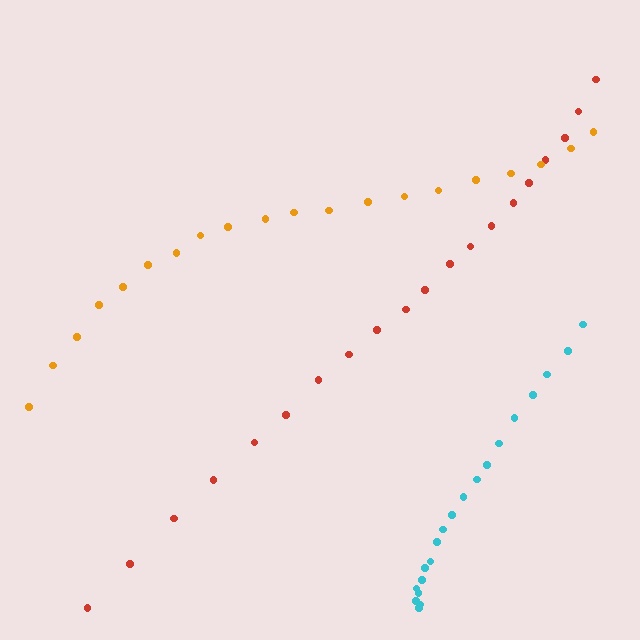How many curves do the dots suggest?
There are 3 distinct paths.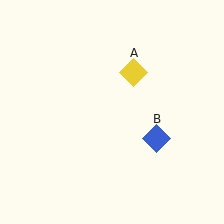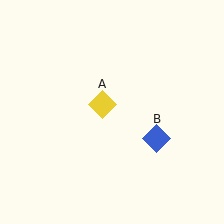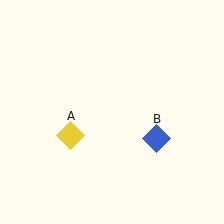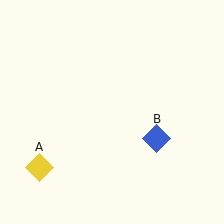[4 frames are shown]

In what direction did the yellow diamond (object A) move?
The yellow diamond (object A) moved down and to the left.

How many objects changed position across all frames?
1 object changed position: yellow diamond (object A).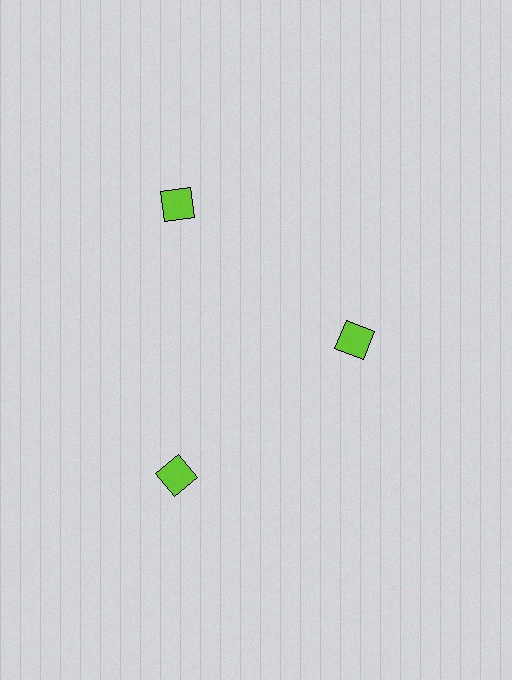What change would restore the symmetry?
The symmetry would be restored by moving it outward, back onto the ring so that all 3 diamonds sit at equal angles and equal distance from the center.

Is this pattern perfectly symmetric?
No. The 3 lime diamonds are arranged in a ring, but one element near the 3 o'clock position is pulled inward toward the center, breaking the 3-fold rotational symmetry.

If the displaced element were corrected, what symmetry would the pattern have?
It would have 3-fold rotational symmetry — the pattern would map onto itself every 120 degrees.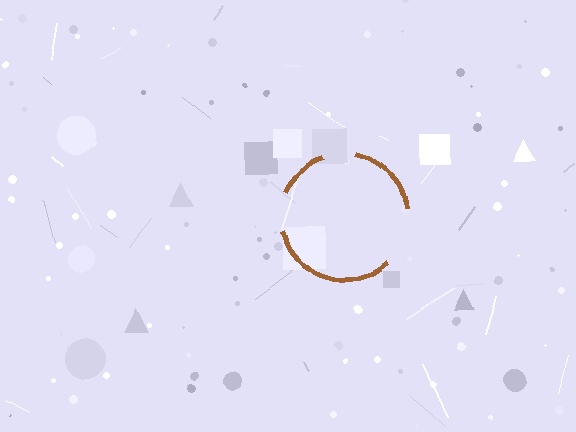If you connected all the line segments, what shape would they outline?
They would outline a circle.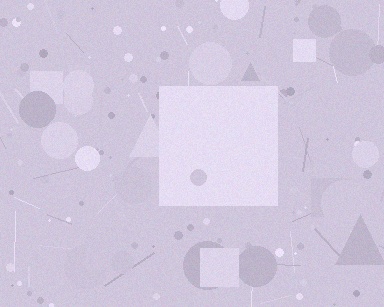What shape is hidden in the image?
A square is hidden in the image.